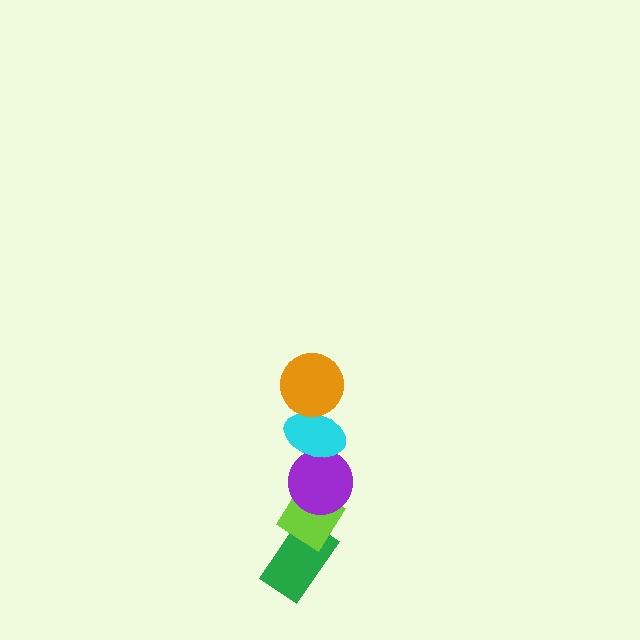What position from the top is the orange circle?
The orange circle is 1st from the top.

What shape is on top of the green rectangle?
The lime diamond is on top of the green rectangle.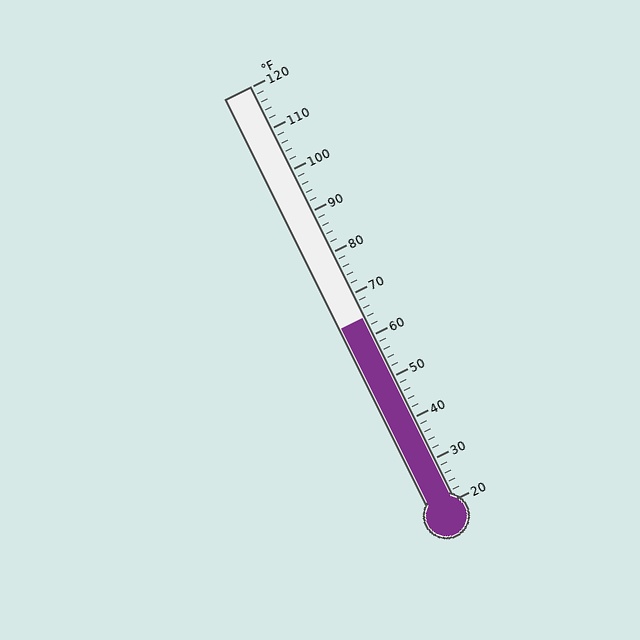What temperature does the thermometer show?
The thermometer shows approximately 64°F.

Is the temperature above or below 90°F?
The temperature is below 90°F.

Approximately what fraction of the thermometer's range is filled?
The thermometer is filled to approximately 45% of its range.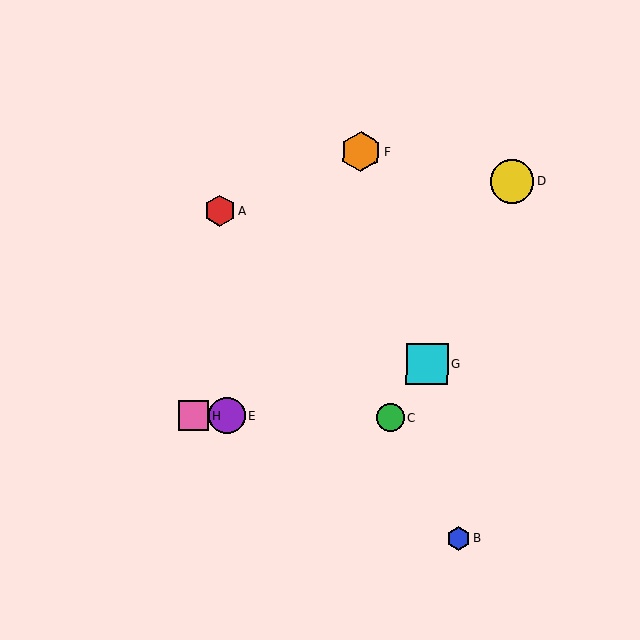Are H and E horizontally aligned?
Yes, both are at y≈415.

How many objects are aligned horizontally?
3 objects (C, E, H) are aligned horizontally.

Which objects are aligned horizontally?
Objects C, E, H are aligned horizontally.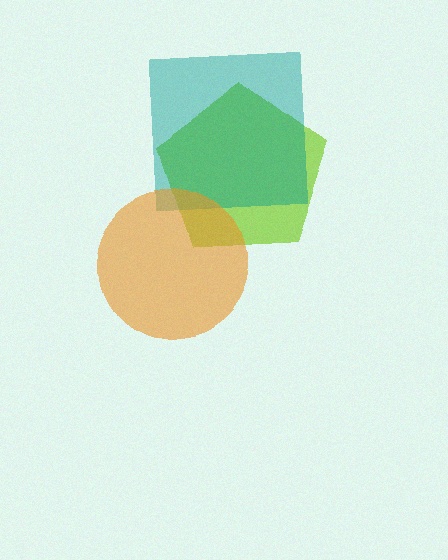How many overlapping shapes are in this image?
There are 3 overlapping shapes in the image.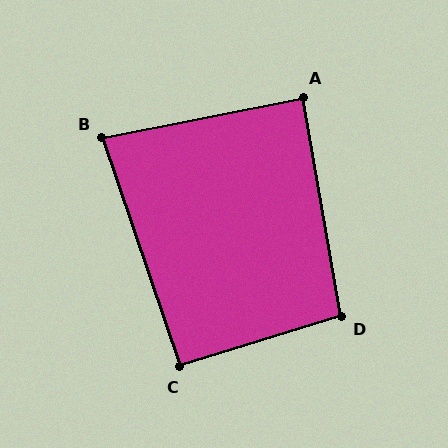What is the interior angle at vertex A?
Approximately 88 degrees (approximately right).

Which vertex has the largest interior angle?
D, at approximately 97 degrees.